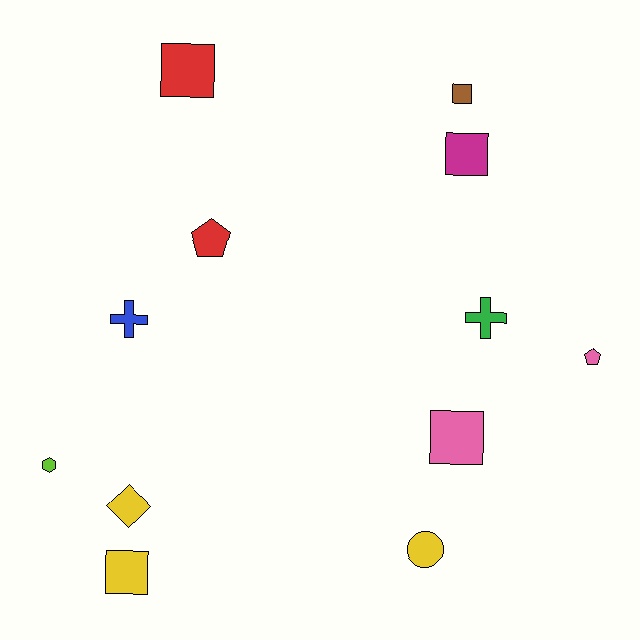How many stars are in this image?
There are no stars.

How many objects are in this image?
There are 12 objects.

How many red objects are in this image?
There are 2 red objects.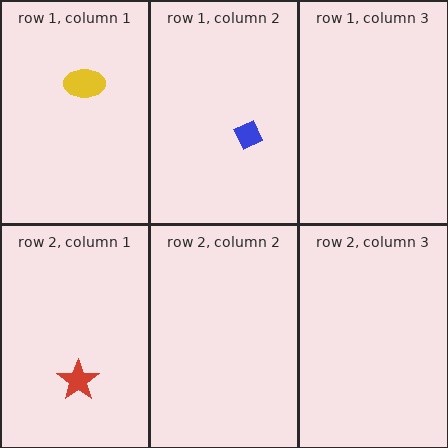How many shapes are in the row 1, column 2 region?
1.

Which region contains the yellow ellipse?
The row 1, column 1 region.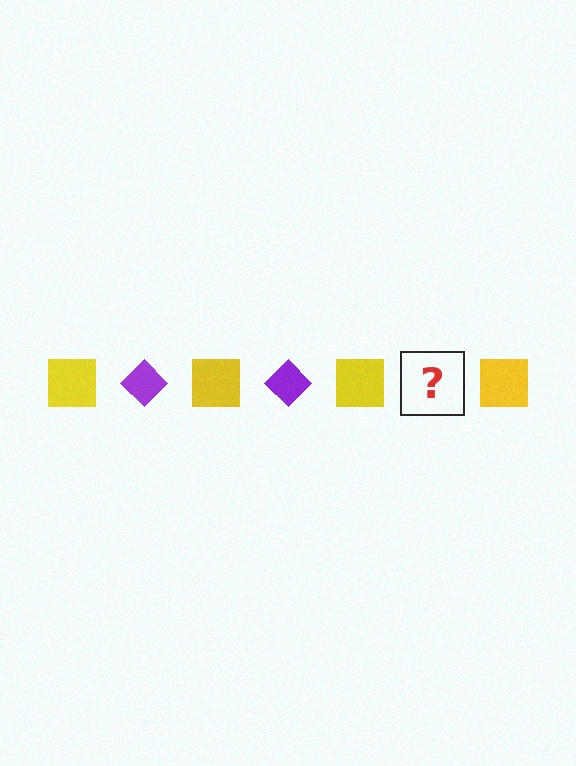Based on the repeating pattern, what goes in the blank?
The blank should be a purple diamond.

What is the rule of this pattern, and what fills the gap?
The rule is that the pattern alternates between yellow square and purple diamond. The gap should be filled with a purple diamond.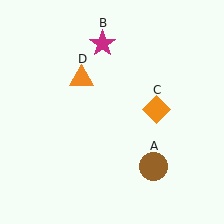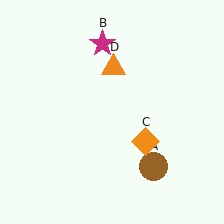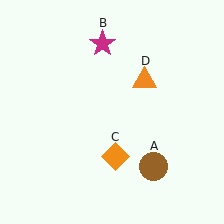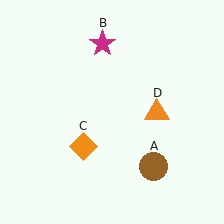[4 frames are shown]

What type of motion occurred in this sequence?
The orange diamond (object C), orange triangle (object D) rotated clockwise around the center of the scene.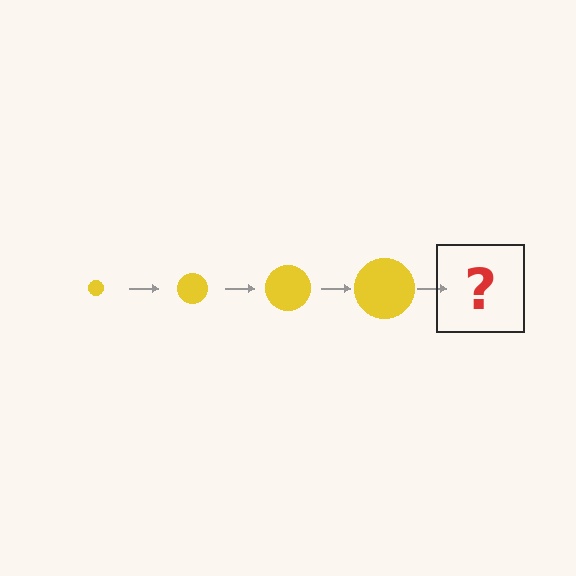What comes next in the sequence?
The next element should be a yellow circle, larger than the previous one.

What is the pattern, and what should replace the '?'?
The pattern is that the circle gets progressively larger each step. The '?' should be a yellow circle, larger than the previous one.